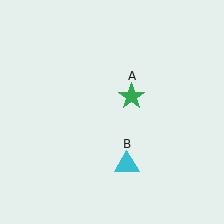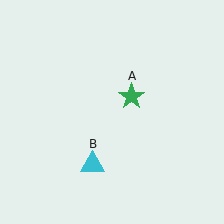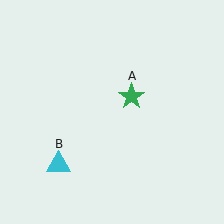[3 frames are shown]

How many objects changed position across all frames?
1 object changed position: cyan triangle (object B).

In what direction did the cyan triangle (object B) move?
The cyan triangle (object B) moved left.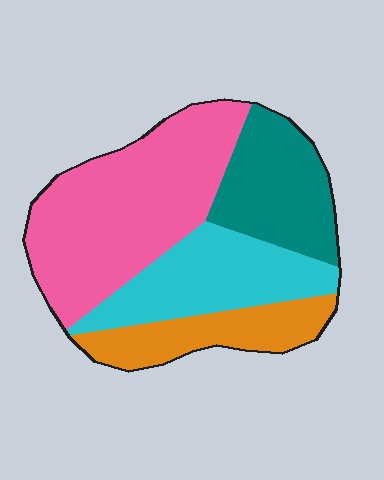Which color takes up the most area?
Pink, at roughly 40%.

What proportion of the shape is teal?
Teal covers about 20% of the shape.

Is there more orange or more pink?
Pink.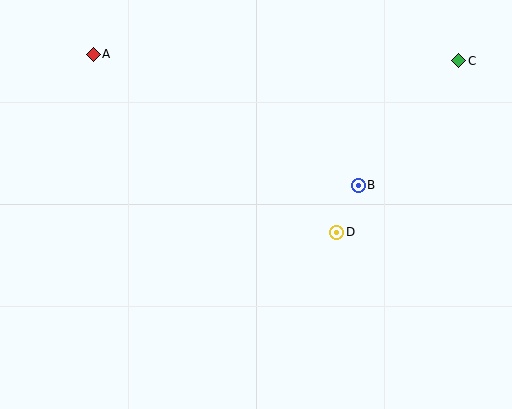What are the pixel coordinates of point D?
Point D is at (337, 232).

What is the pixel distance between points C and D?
The distance between C and D is 210 pixels.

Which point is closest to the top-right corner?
Point C is closest to the top-right corner.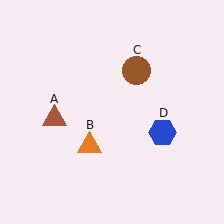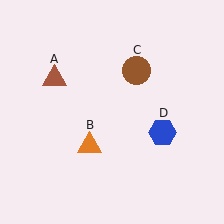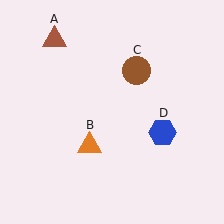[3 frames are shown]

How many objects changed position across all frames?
1 object changed position: brown triangle (object A).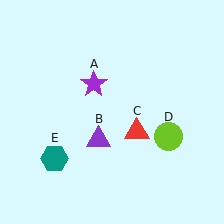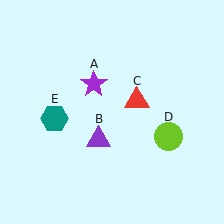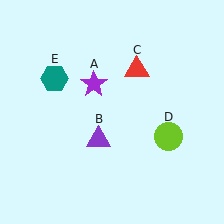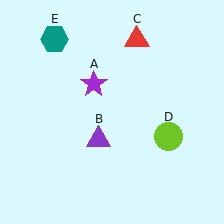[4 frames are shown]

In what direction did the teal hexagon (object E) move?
The teal hexagon (object E) moved up.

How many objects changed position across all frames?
2 objects changed position: red triangle (object C), teal hexagon (object E).